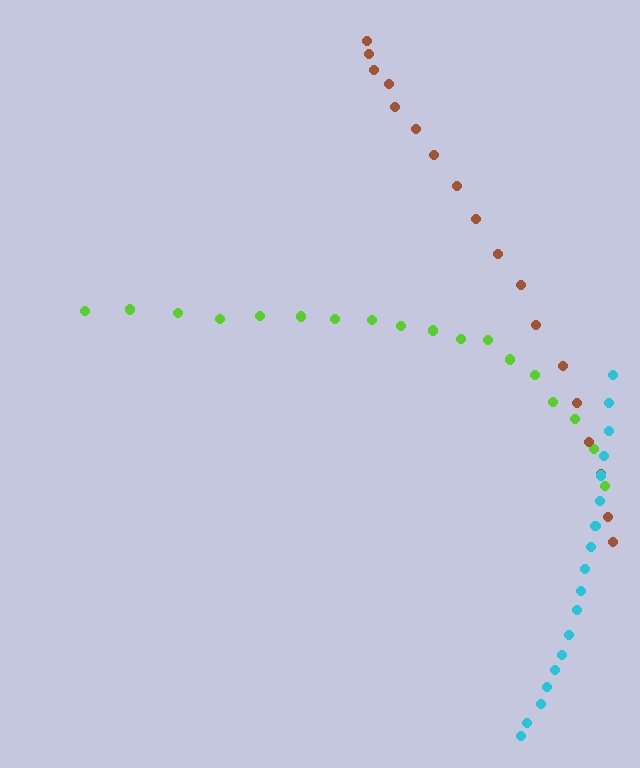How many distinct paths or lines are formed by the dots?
There are 3 distinct paths.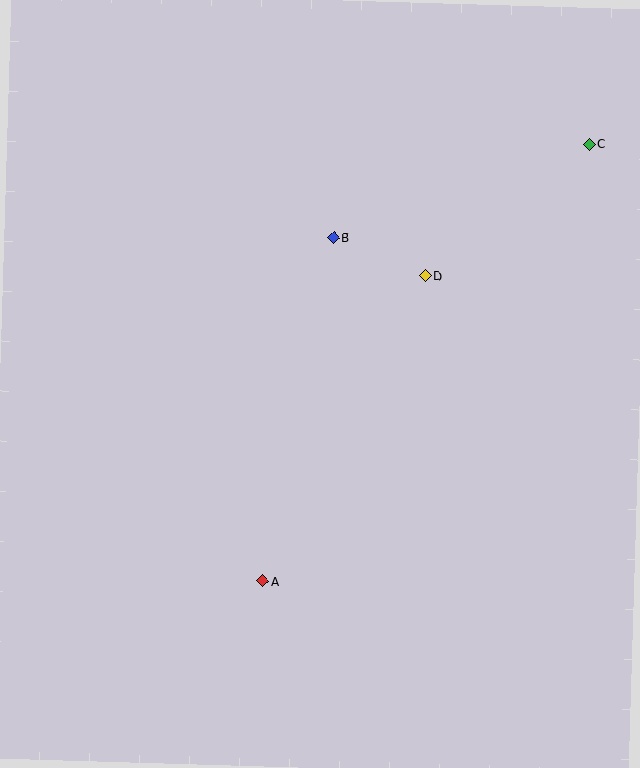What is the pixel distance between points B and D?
The distance between B and D is 100 pixels.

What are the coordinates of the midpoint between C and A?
The midpoint between C and A is at (426, 363).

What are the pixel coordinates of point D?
Point D is at (426, 276).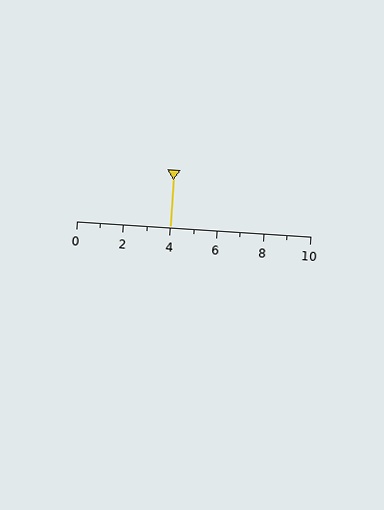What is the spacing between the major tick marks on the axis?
The major ticks are spaced 2 apart.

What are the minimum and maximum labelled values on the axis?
The axis runs from 0 to 10.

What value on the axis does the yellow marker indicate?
The marker indicates approximately 4.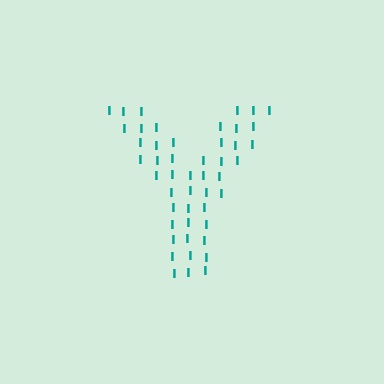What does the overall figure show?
The overall figure shows the letter Y.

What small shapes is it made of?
It is made of small letter I's.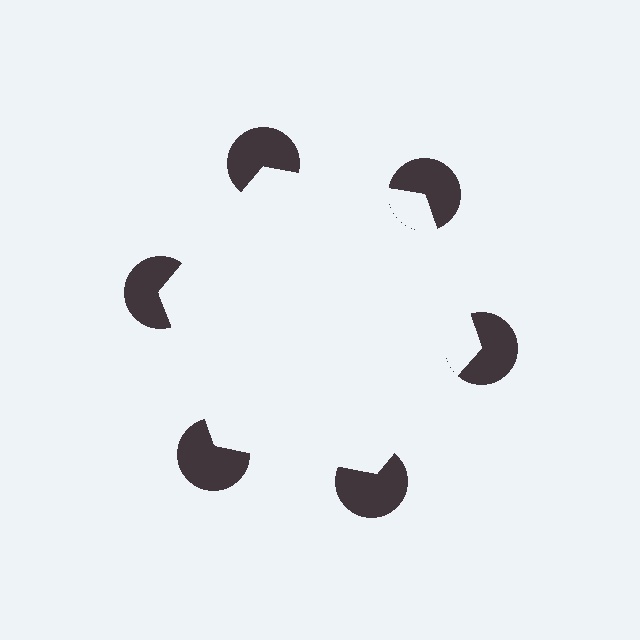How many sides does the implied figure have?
6 sides.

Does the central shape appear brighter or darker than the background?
It typically appears slightly brighter than the background, even though no actual brightness change is drawn.